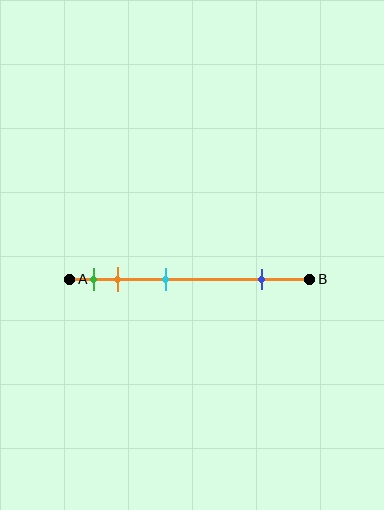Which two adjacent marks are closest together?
The green and orange marks are the closest adjacent pair.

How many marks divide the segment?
There are 4 marks dividing the segment.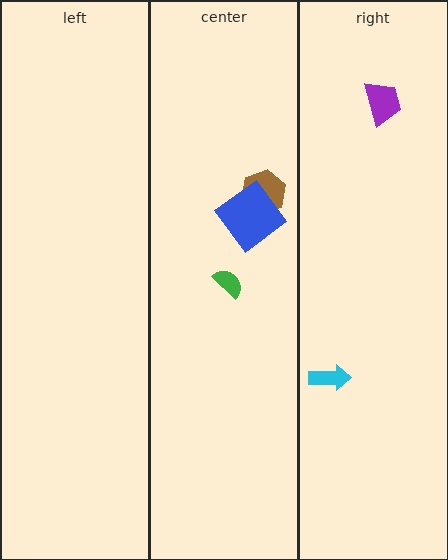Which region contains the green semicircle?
The center region.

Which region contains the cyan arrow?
The right region.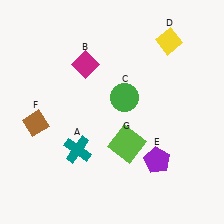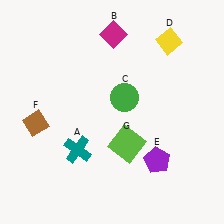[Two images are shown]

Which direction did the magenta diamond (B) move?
The magenta diamond (B) moved up.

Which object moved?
The magenta diamond (B) moved up.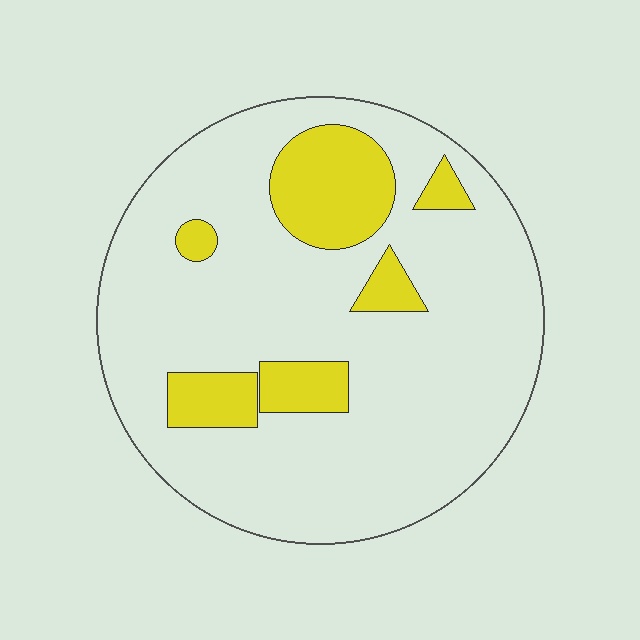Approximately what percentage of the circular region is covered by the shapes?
Approximately 20%.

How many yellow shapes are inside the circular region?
6.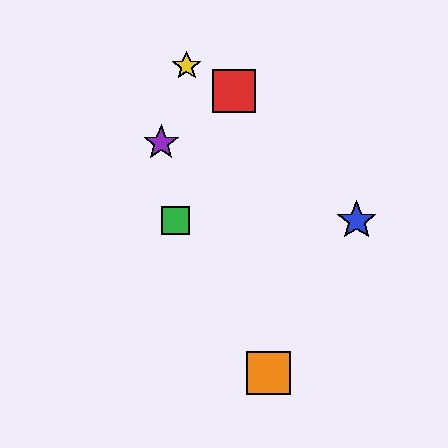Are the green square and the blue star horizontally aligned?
Yes, both are at y≈220.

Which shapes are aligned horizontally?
The blue star, the green square are aligned horizontally.